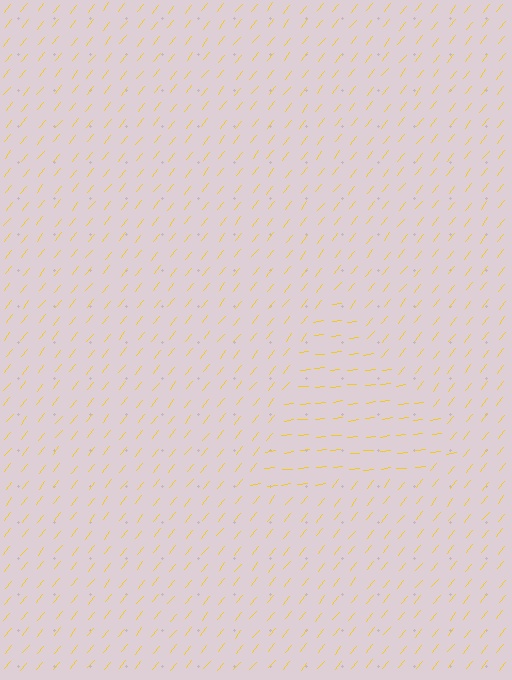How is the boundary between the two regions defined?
The boundary is defined purely by a change in line orientation (approximately 45 degrees difference). All lines are the same color and thickness.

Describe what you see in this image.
The image is filled with small yellow line segments. A triangle region in the image has lines oriented differently from the surrounding lines, creating a visible texture boundary.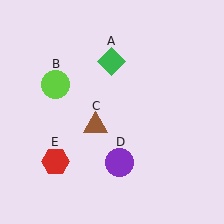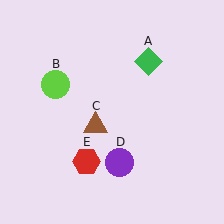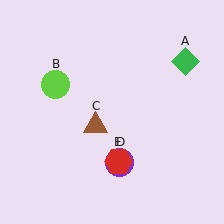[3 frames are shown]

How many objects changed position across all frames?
2 objects changed position: green diamond (object A), red hexagon (object E).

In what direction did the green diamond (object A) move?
The green diamond (object A) moved right.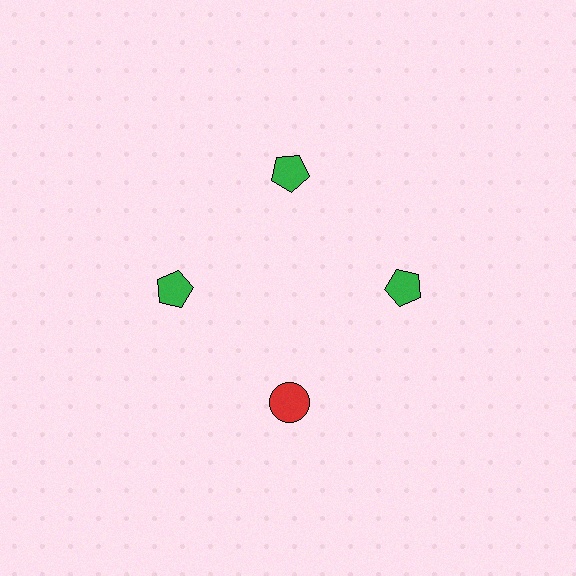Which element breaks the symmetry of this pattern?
The red circle at roughly the 6 o'clock position breaks the symmetry. All other shapes are green pentagons.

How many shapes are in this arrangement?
There are 4 shapes arranged in a ring pattern.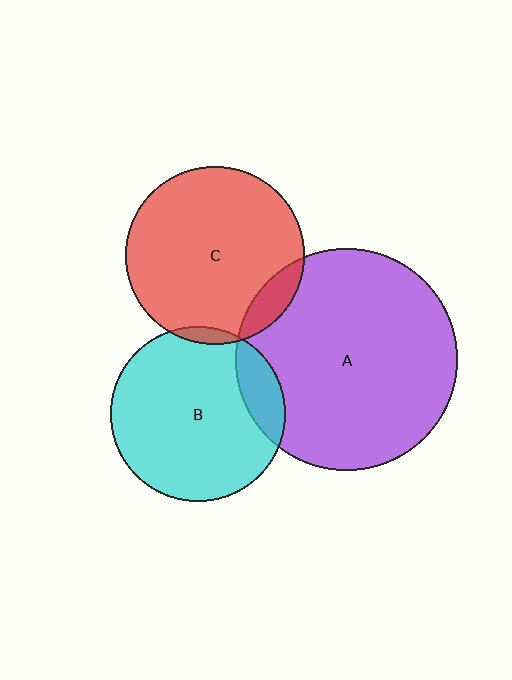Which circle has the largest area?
Circle A (purple).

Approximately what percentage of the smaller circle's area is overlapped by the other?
Approximately 10%.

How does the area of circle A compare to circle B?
Approximately 1.6 times.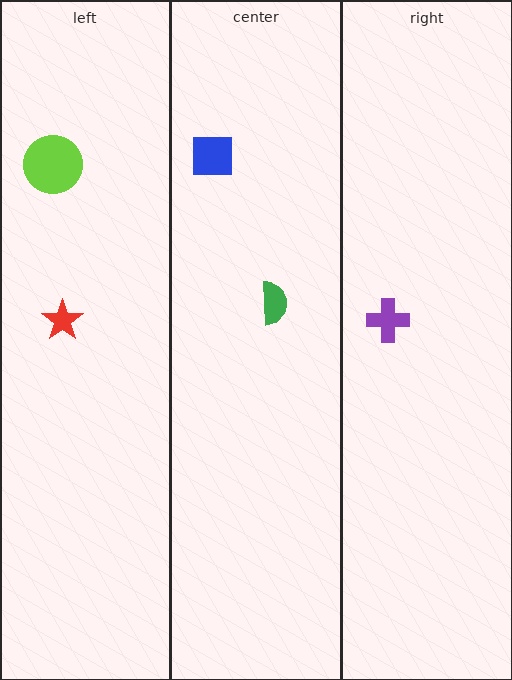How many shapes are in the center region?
2.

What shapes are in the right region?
The purple cross.